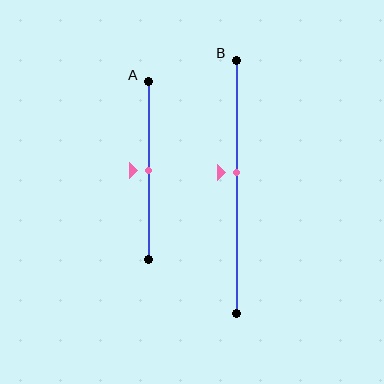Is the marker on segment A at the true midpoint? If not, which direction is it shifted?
Yes, the marker on segment A is at the true midpoint.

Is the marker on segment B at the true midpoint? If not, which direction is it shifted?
No, the marker on segment B is shifted upward by about 5% of the segment length.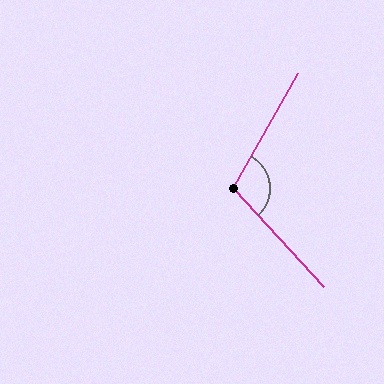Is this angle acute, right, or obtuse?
It is obtuse.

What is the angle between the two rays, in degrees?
Approximately 108 degrees.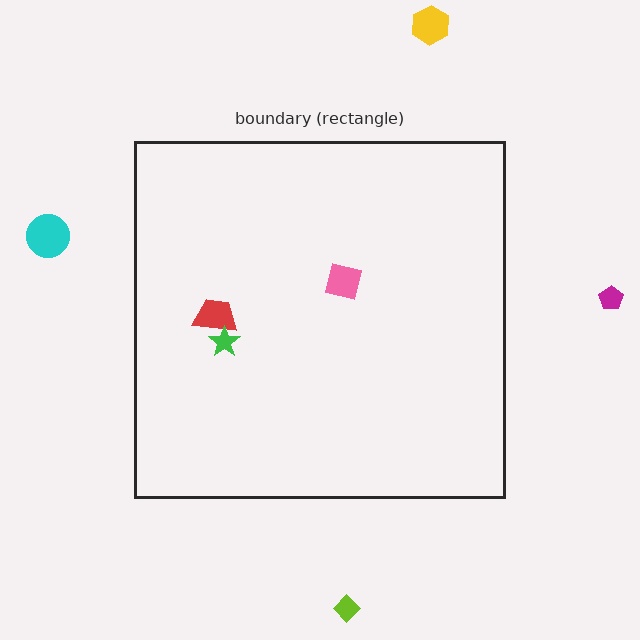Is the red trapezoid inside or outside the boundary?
Inside.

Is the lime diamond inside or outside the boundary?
Outside.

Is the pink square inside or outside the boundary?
Inside.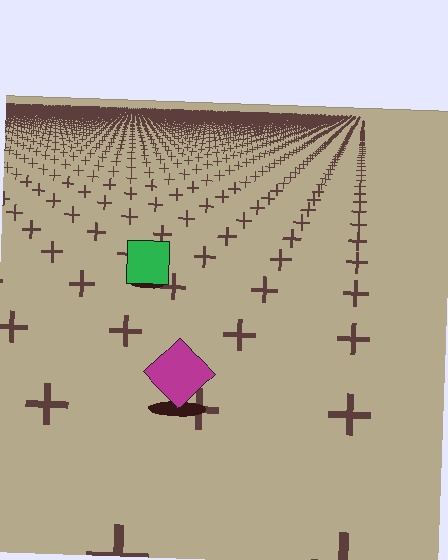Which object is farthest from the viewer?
The green square is farthest from the viewer. It appears smaller and the ground texture around it is denser.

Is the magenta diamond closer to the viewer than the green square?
Yes. The magenta diamond is closer — you can tell from the texture gradient: the ground texture is coarser near it.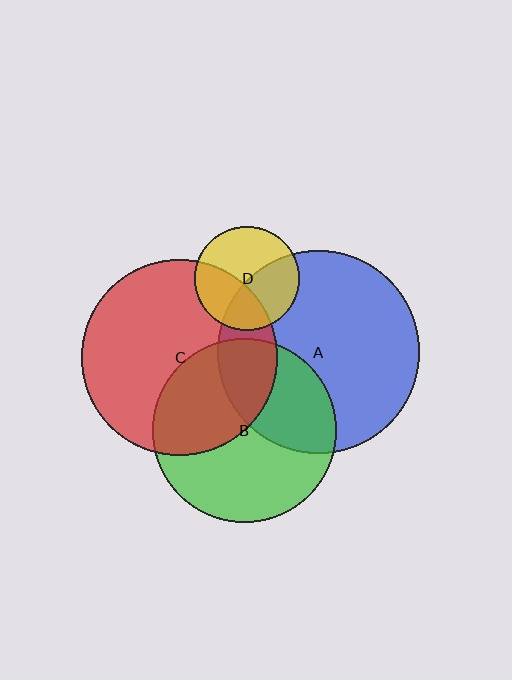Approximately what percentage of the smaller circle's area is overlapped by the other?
Approximately 40%.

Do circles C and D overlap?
Yes.